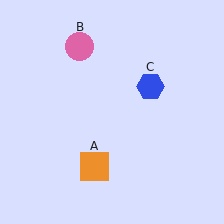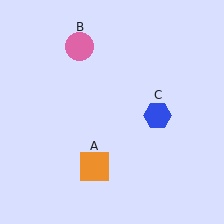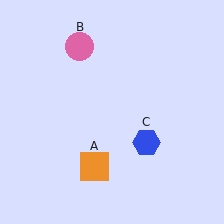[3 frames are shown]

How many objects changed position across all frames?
1 object changed position: blue hexagon (object C).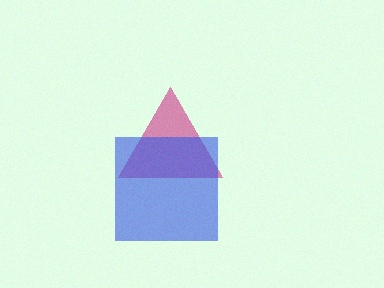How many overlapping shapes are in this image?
There are 2 overlapping shapes in the image.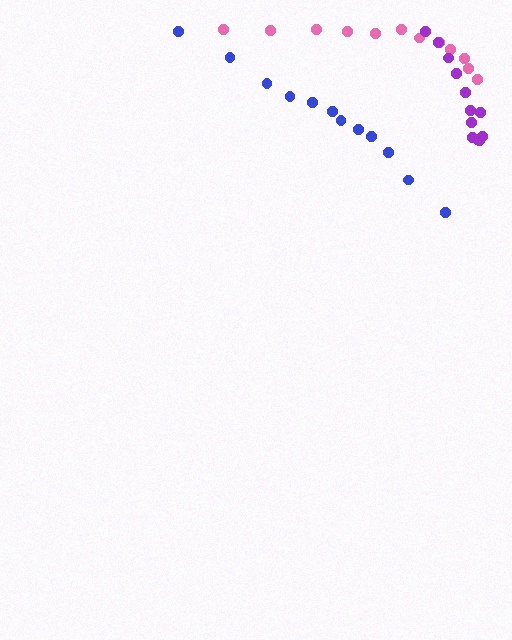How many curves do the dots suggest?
There are 3 distinct paths.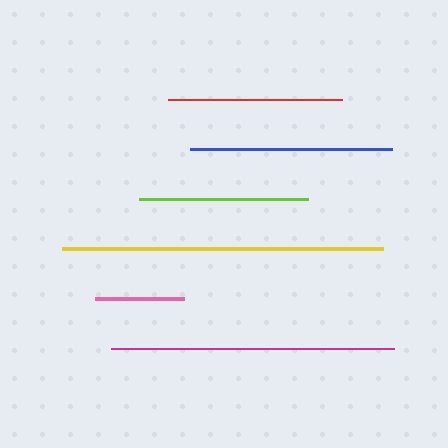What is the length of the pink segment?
The pink segment is approximately 89 pixels long.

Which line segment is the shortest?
The pink line is the shortest at approximately 89 pixels.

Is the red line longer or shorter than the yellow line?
The yellow line is longer than the red line.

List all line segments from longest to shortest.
From longest to shortest: yellow, magenta, blue, red, lime, pink.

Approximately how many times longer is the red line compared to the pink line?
The red line is approximately 2.0 times the length of the pink line.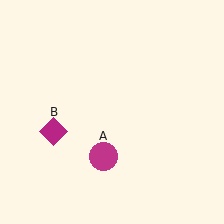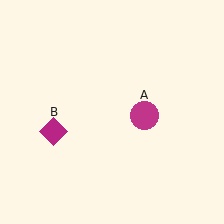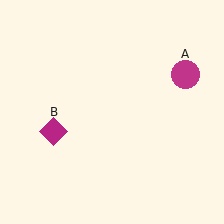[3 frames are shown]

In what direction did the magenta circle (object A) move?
The magenta circle (object A) moved up and to the right.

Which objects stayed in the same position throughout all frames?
Magenta diamond (object B) remained stationary.